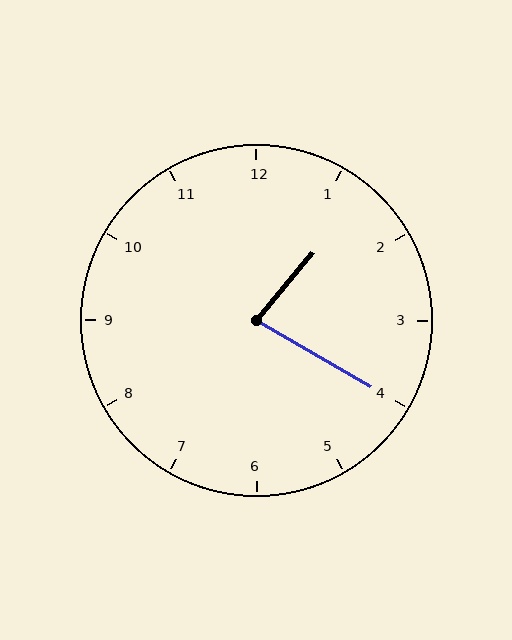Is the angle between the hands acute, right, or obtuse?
It is acute.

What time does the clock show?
1:20.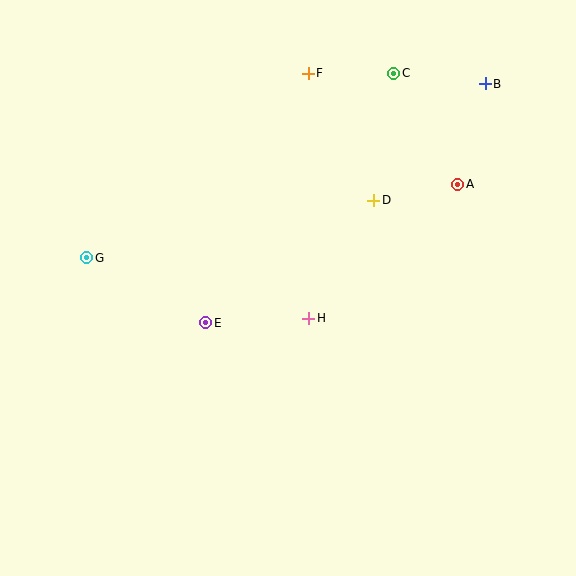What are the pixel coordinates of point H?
Point H is at (309, 318).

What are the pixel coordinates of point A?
Point A is at (458, 184).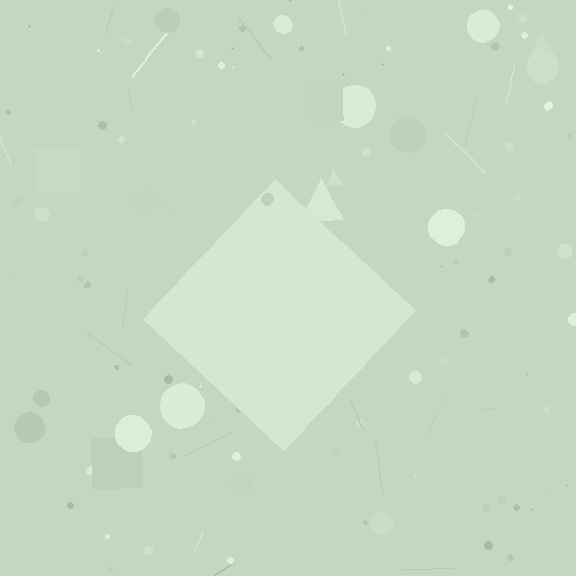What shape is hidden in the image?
A diamond is hidden in the image.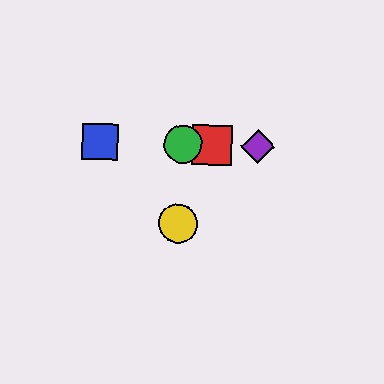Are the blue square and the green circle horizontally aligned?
Yes, both are at y≈142.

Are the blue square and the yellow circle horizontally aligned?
No, the blue square is at y≈142 and the yellow circle is at y≈224.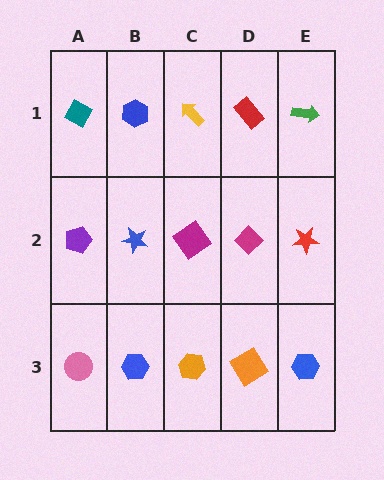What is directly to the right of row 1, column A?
A blue hexagon.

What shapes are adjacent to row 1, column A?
A purple pentagon (row 2, column A), a blue hexagon (row 1, column B).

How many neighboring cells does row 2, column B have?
4.